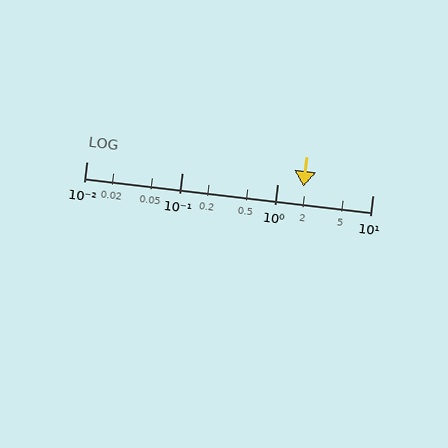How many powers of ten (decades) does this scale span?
The scale spans 3 decades, from 0.01 to 10.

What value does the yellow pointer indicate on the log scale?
The pointer indicates approximately 1.9.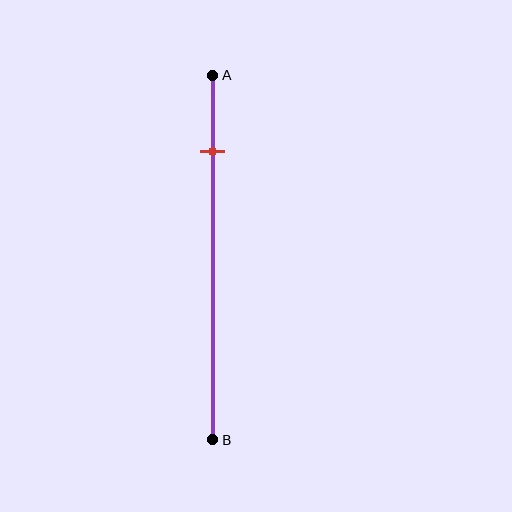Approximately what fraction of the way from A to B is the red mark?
The red mark is approximately 20% of the way from A to B.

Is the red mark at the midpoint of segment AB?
No, the mark is at about 20% from A, not at the 50% midpoint.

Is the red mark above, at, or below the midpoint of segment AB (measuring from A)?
The red mark is above the midpoint of segment AB.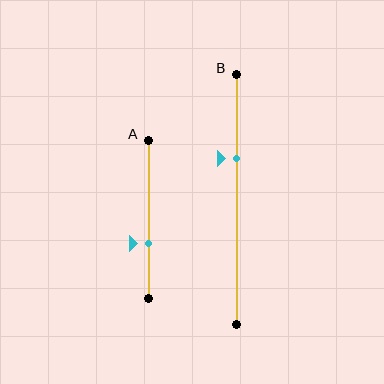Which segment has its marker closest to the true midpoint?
Segment A has its marker closest to the true midpoint.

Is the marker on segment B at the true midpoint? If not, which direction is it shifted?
No, the marker on segment B is shifted upward by about 16% of the segment length.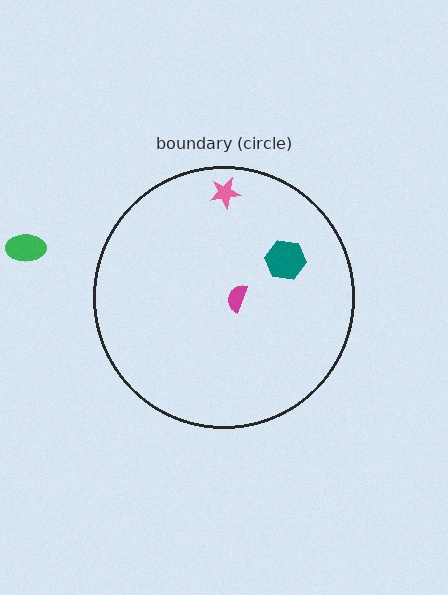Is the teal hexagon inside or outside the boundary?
Inside.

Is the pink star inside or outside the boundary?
Inside.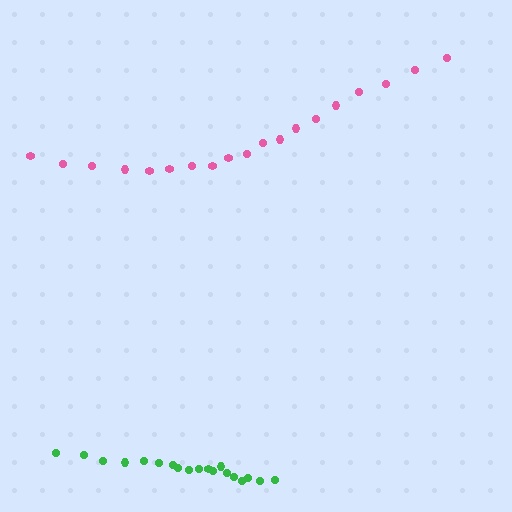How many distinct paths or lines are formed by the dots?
There are 2 distinct paths.